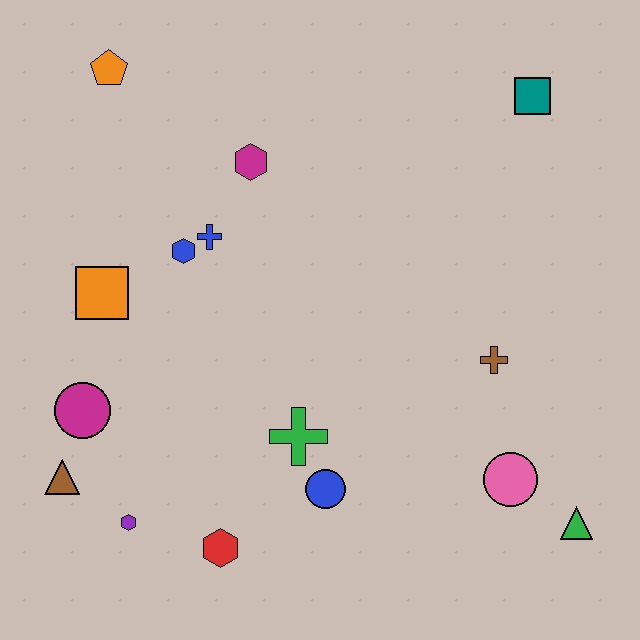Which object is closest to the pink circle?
The green triangle is closest to the pink circle.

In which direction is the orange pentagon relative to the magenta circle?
The orange pentagon is above the magenta circle.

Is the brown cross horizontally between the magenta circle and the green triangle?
Yes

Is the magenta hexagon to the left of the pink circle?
Yes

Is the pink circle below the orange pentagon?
Yes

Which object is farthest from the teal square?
The brown triangle is farthest from the teal square.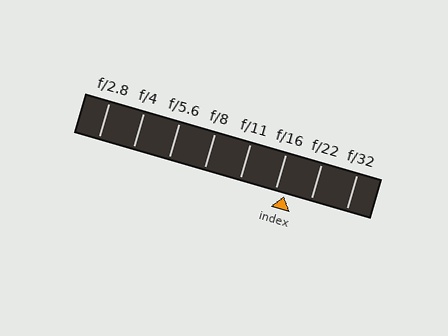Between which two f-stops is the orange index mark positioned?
The index mark is between f/16 and f/22.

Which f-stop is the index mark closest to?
The index mark is closest to f/16.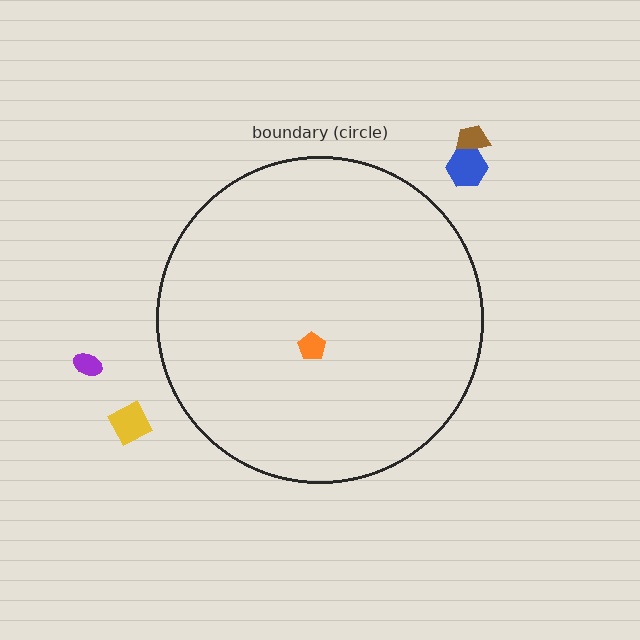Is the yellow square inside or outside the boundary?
Outside.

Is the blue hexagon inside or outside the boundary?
Outside.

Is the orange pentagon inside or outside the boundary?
Inside.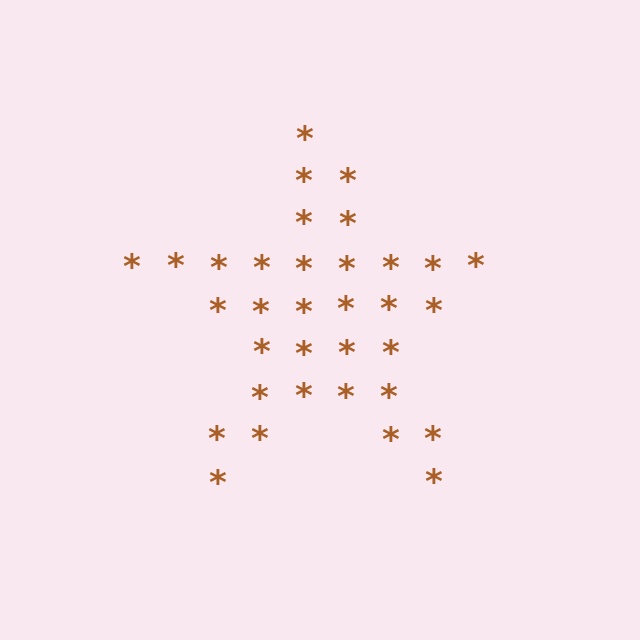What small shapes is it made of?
It is made of small asterisks.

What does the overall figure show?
The overall figure shows a star.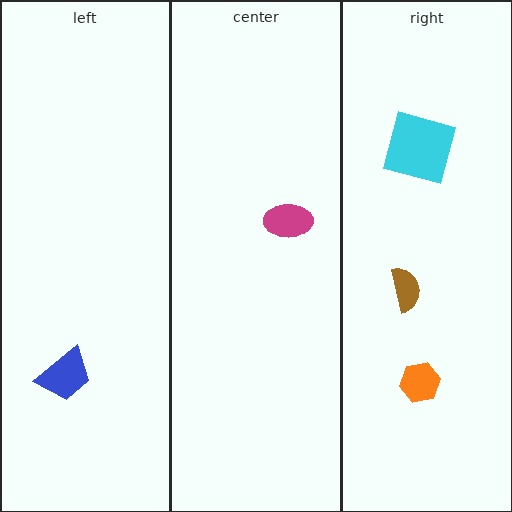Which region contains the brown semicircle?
The right region.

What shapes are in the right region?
The cyan square, the orange hexagon, the brown semicircle.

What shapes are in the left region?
The blue trapezoid.